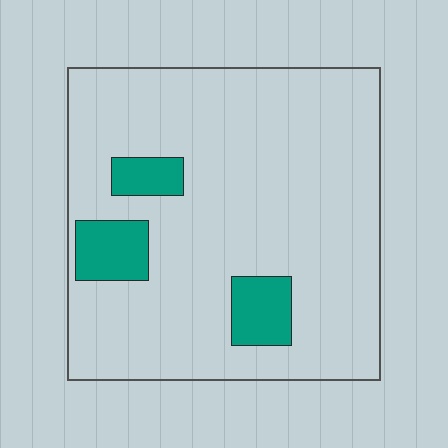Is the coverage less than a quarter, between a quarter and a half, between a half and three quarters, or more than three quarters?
Less than a quarter.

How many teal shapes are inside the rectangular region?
3.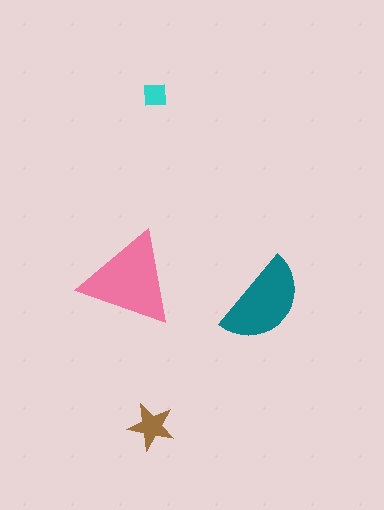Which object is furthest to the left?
The pink triangle is leftmost.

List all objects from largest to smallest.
The pink triangle, the teal semicircle, the brown star, the cyan square.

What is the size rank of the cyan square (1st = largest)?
4th.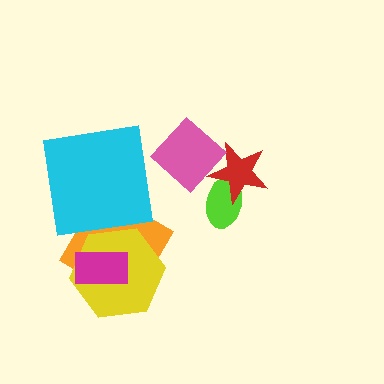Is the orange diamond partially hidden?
Yes, it is partially covered by another shape.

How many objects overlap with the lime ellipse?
1 object overlaps with the lime ellipse.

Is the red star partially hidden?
Yes, it is partially covered by another shape.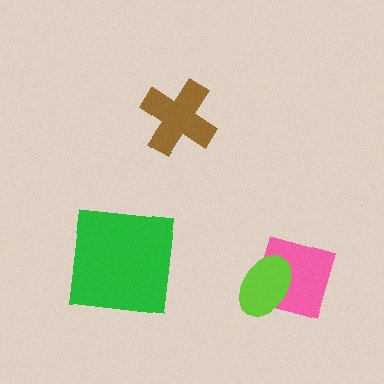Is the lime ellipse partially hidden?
No, no other shape covers it.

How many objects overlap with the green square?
0 objects overlap with the green square.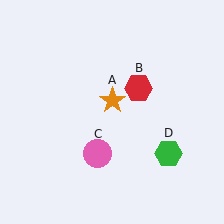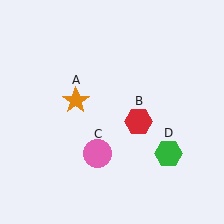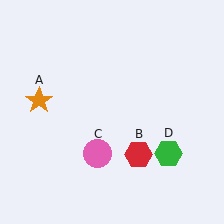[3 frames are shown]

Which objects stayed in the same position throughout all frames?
Pink circle (object C) and green hexagon (object D) remained stationary.